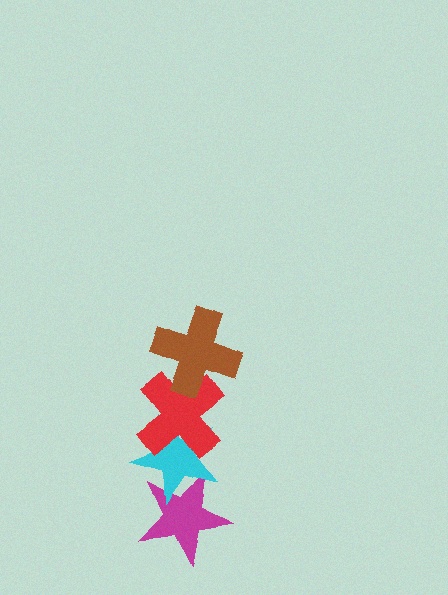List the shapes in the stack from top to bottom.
From top to bottom: the brown cross, the red cross, the cyan star, the magenta star.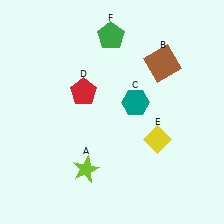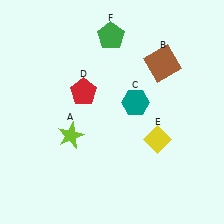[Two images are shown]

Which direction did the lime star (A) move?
The lime star (A) moved up.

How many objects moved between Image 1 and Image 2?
1 object moved between the two images.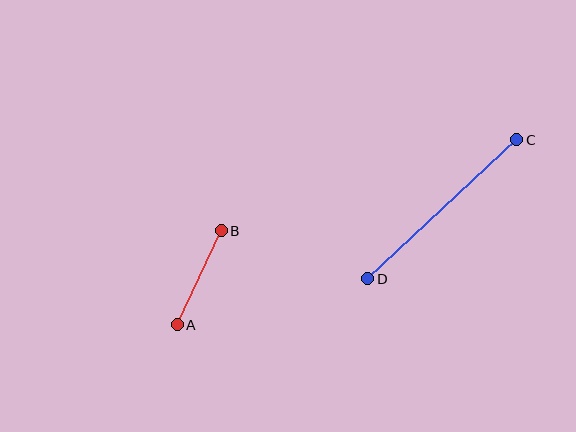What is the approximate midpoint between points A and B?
The midpoint is at approximately (199, 278) pixels.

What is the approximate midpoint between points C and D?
The midpoint is at approximately (442, 209) pixels.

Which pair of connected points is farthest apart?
Points C and D are farthest apart.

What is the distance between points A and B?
The distance is approximately 104 pixels.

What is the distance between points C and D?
The distance is approximately 203 pixels.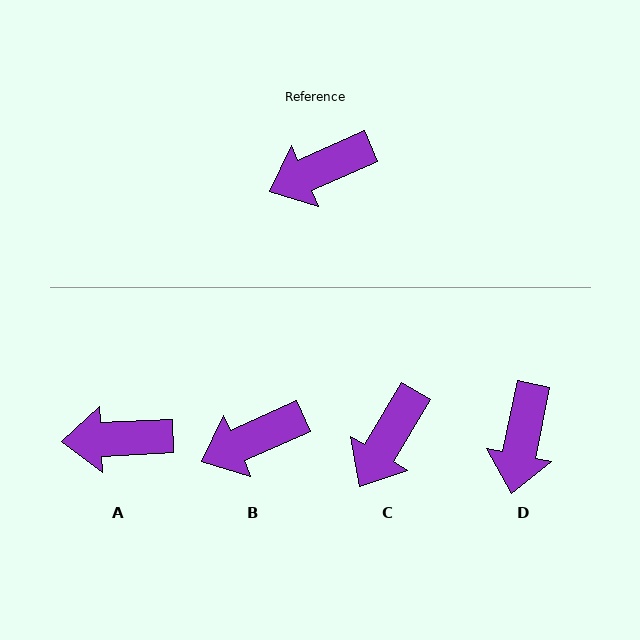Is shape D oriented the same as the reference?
No, it is off by about 55 degrees.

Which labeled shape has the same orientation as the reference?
B.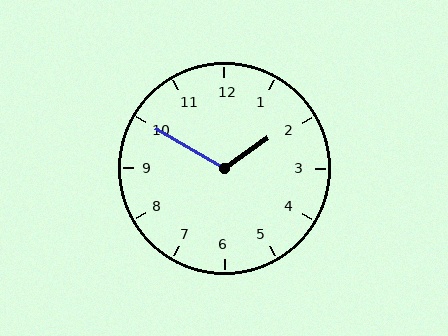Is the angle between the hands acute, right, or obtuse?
It is obtuse.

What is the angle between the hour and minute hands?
Approximately 115 degrees.